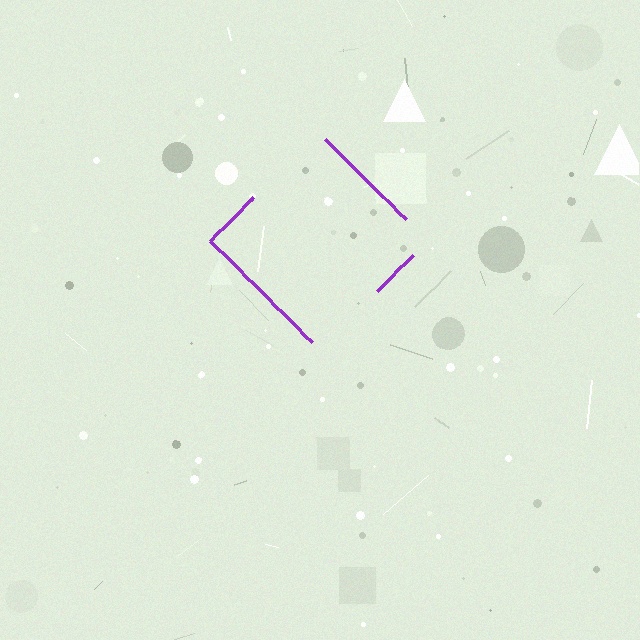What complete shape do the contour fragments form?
The contour fragments form a diamond.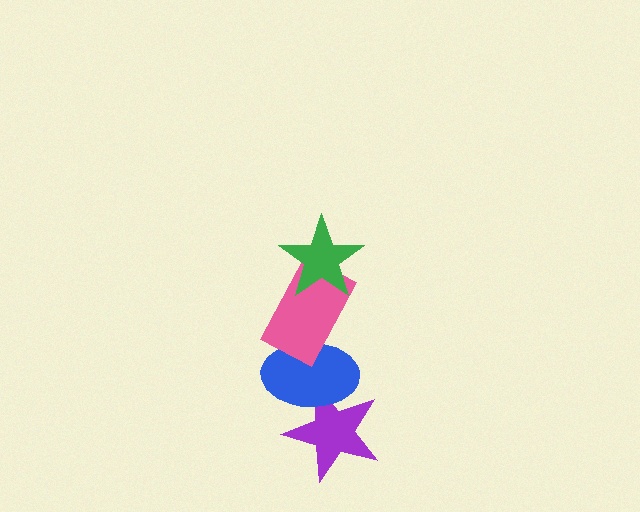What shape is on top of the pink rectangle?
The green star is on top of the pink rectangle.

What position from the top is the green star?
The green star is 1st from the top.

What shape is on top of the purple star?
The blue ellipse is on top of the purple star.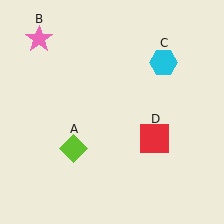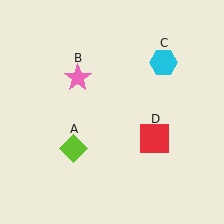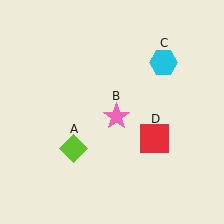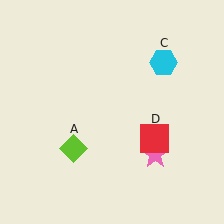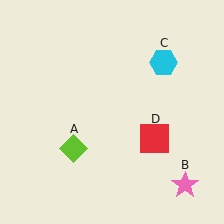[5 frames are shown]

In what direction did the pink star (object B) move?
The pink star (object B) moved down and to the right.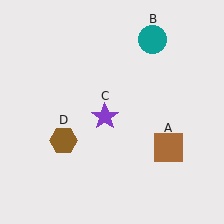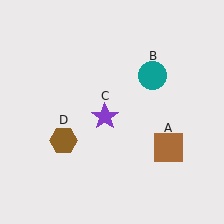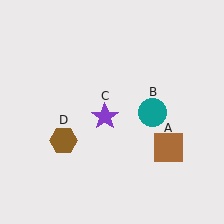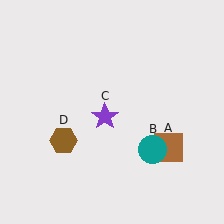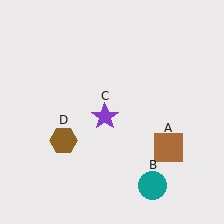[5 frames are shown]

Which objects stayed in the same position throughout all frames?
Brown square (object A) and purple star (object C) and brown hexagon (object D) remained stationary.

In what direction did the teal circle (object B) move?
The teal circle (object B) moved down.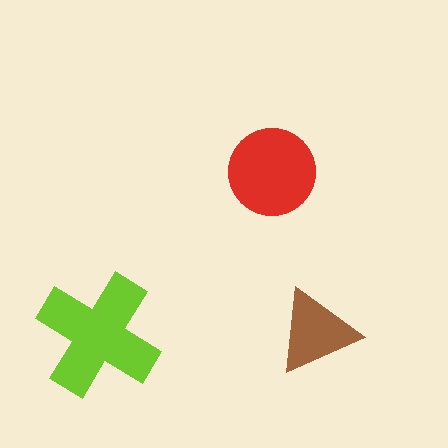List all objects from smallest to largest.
The brown triangle, the red circle, the lime cross.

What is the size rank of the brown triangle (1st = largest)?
3rd.